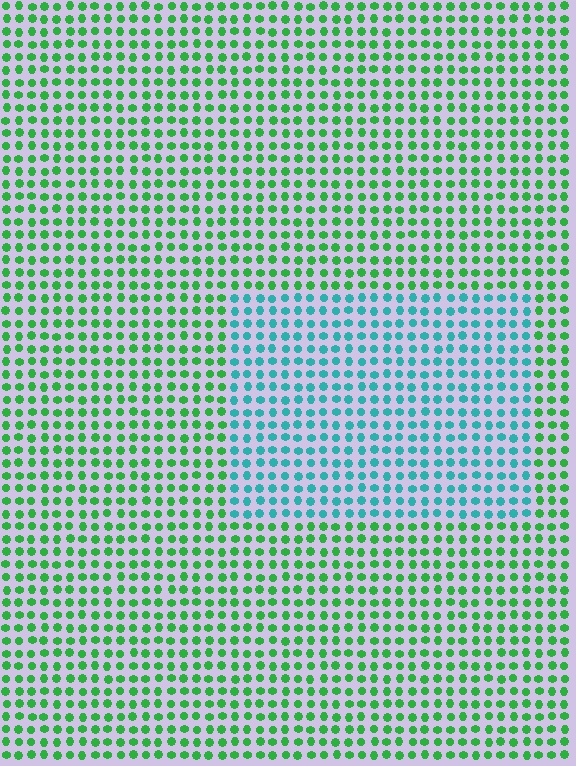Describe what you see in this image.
The image is filled with small green elements in a uniform arrangement. A rectangle-shaped region is visible where the elements are tinted to a slightly different hue, forming a subtle color boundary.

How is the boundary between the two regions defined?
The boundary is defined purely by a slight shift in hue (about 49 degrees). Spacing, size, and orientation are identical on both sides.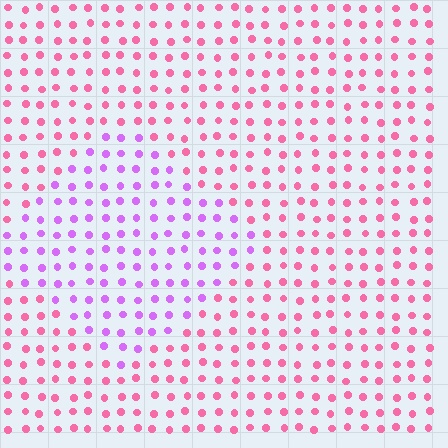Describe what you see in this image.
The image is filled with small pink elements in a uniform arrangement. A diamond-shaped region is visible where the elements are tinted to a slightly different hue, forming a subtle color boundary.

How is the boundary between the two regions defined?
The boundary is defined purely by a slight shift in hue (about 47 degrees). Spacing, size, and orientation are identical on both sides.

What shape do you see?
I see a diamond.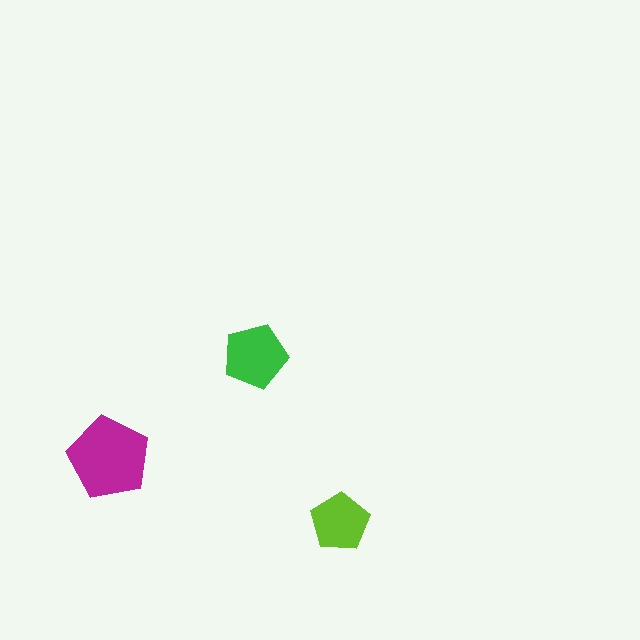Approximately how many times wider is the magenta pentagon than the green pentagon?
About 1.5 times wider.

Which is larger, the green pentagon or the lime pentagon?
The green one.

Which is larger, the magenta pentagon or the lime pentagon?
The magenta one.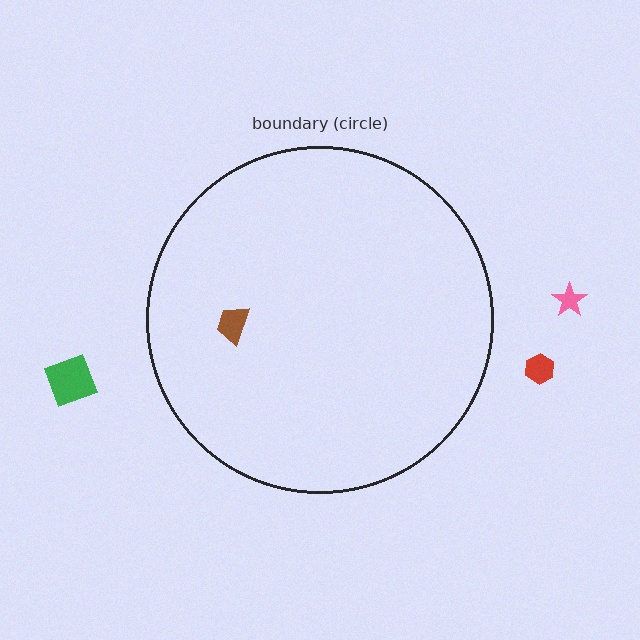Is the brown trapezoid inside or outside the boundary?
Inside.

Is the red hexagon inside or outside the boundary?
Outside.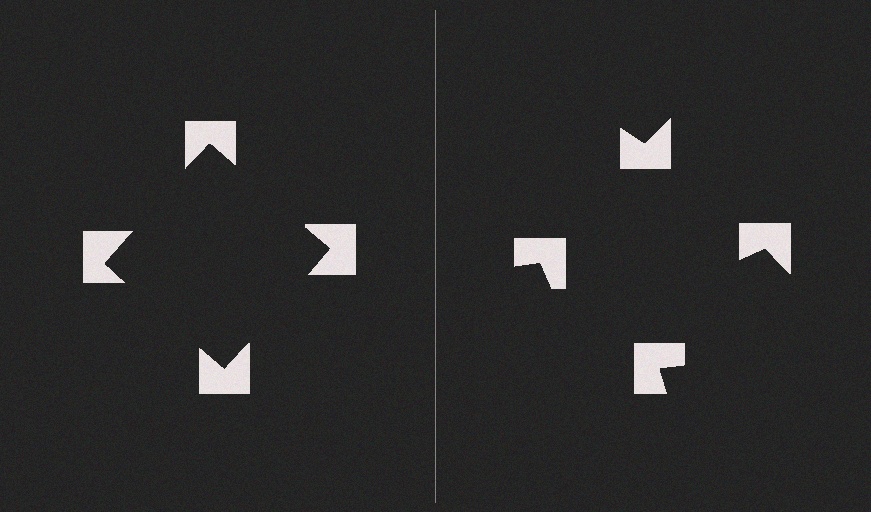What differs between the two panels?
The notched squares are positioned identically on both sides; only the wedge orientations differ. On the left they align to a square; on the right they are misaligned.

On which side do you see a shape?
An illusory square appears on the left side. On the right side the wedge cuts are rotated, so no coherent shape forms.